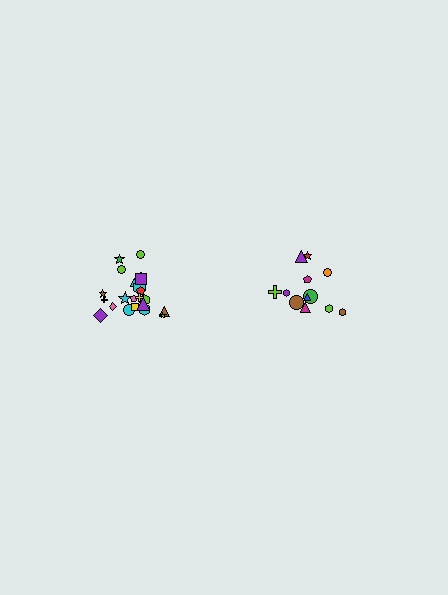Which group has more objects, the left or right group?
The left group.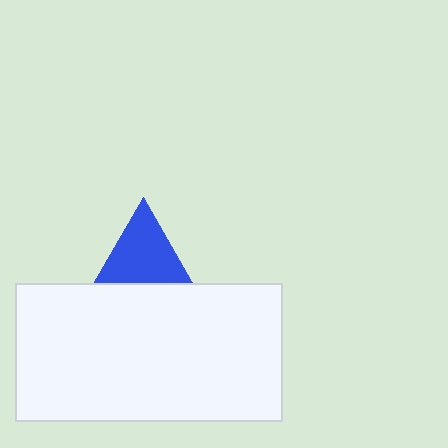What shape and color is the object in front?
The object in front is a white rectangle.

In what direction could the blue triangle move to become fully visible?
The blue triangle could move up. That would shift it out from behind the white rectangle entirely.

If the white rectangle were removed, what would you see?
You would see the complete blue triangle.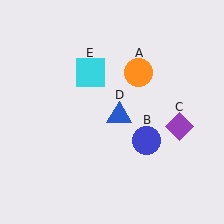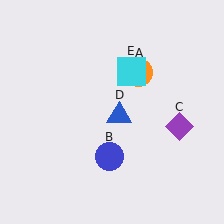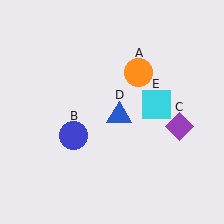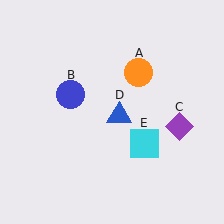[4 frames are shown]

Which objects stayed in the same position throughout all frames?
Orange circle (object A) and purple diamond (object C) and blue triangle (object D) remained stationary.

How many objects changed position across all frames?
2 objects changed position: blue circle (object B), cyan square (object E).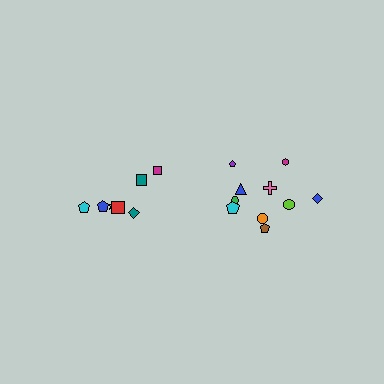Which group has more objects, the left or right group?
The right group.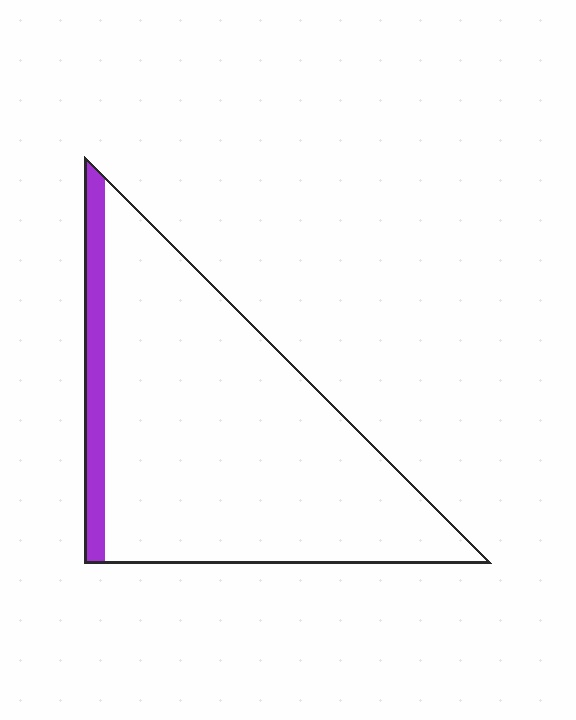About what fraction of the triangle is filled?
About one tenth (1/10).